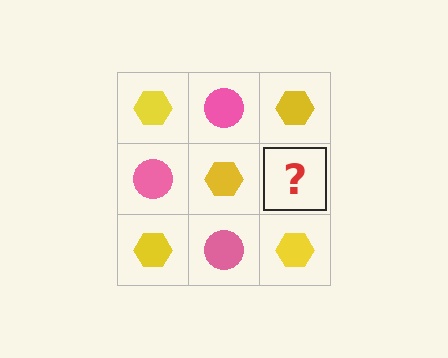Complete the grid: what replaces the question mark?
The question mark should be replaced with a pink circle.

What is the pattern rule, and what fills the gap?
The rule is that it alternates yellow hexagon and pink circle in a checkerboard pattern. The gap should be filled with a pink circle.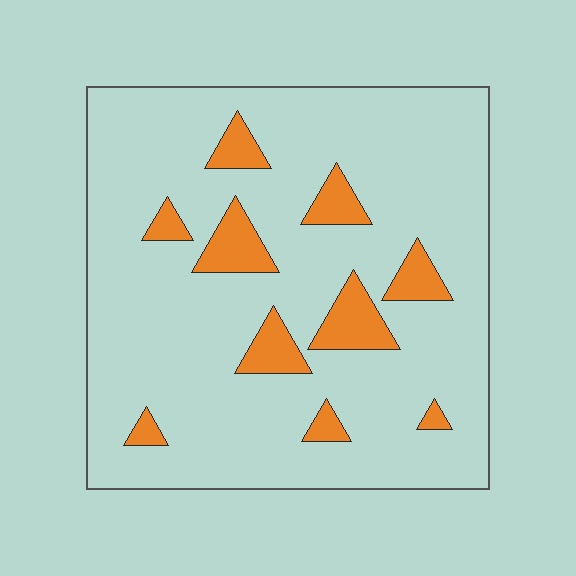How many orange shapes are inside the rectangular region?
10.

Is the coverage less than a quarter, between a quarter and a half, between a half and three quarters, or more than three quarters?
Less than a quarter.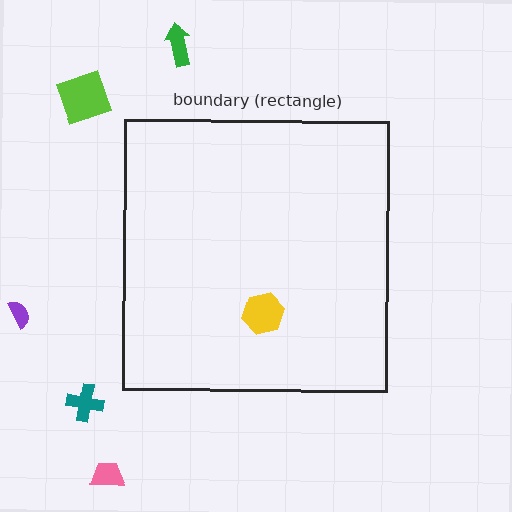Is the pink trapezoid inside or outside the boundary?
Outside.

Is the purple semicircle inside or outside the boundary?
Outside.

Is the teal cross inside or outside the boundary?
Outside.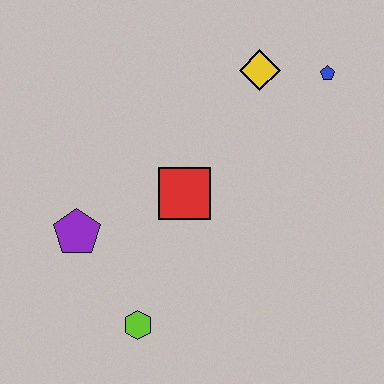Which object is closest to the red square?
The purple pentagon is closest to the red square.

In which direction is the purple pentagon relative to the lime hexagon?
The purple pentagon is above the lime hexagon.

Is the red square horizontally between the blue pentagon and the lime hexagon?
Yes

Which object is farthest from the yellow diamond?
The lime hexagon is farthest from the yellow diamond.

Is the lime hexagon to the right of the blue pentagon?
No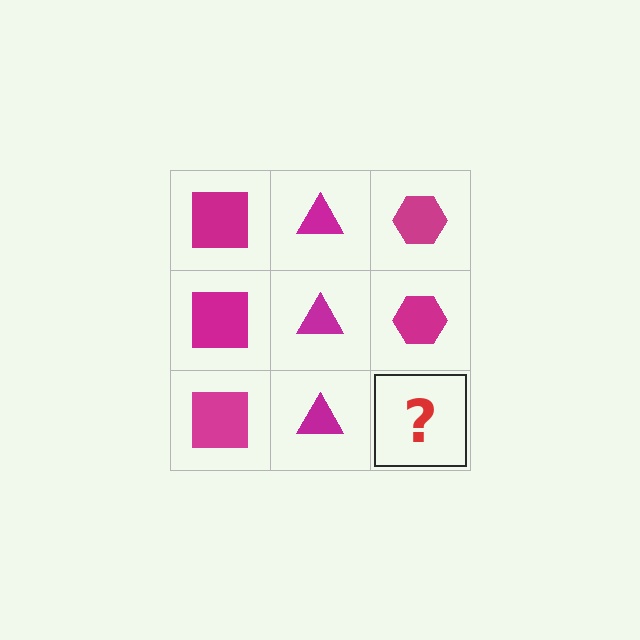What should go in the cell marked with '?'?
The missing cell should contain a magenta hexagon.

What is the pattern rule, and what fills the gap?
The rule is that each column has a consistent shape. The gap should be filled with a magenta hexagon.